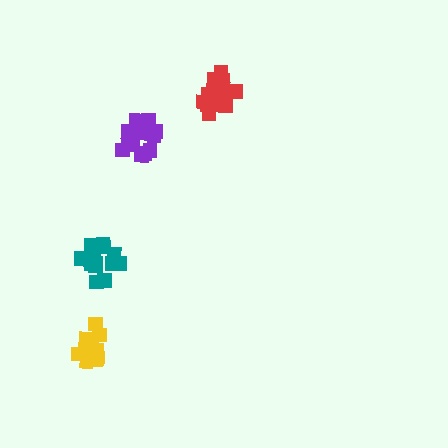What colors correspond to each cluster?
The clusters are colored: yellow, teal, purple, red.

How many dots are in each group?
Group 1: 13 dots, Group 2: 17 dots, Group 3: 15 dots, Group 4: 15 dots (60 total).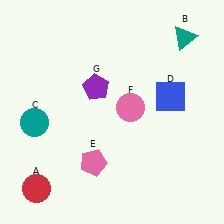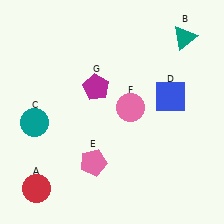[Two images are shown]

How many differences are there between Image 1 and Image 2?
There is 1 difference between the two images.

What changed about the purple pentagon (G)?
In Image 1, G is purple. In Image 2, it changed to magenta.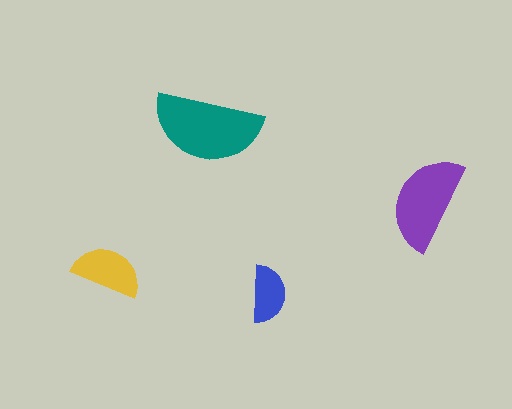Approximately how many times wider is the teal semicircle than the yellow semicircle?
About 1.5 times wider.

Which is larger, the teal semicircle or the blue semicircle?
The teal one.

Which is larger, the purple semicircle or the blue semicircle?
The purple one.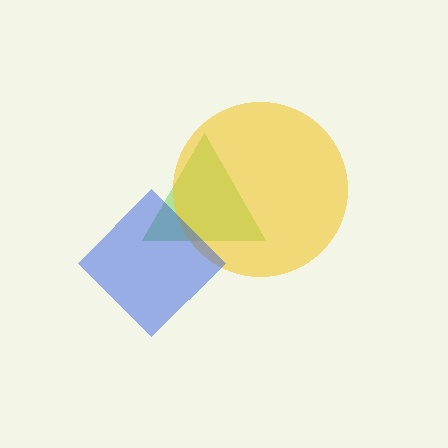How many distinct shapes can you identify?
There are 3 distinct shapes: a lime triangle, a yellow circle, a blue diamond.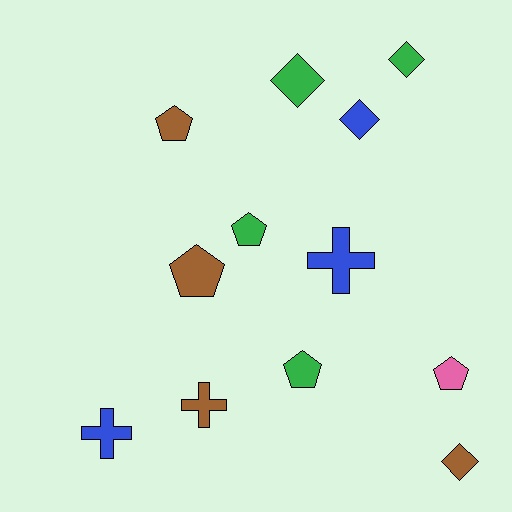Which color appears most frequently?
Green, with 4 objects.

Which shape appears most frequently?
Pentagon, with 5 objects.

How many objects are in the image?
There are 12 objects.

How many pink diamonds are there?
There are no pink diamonds.